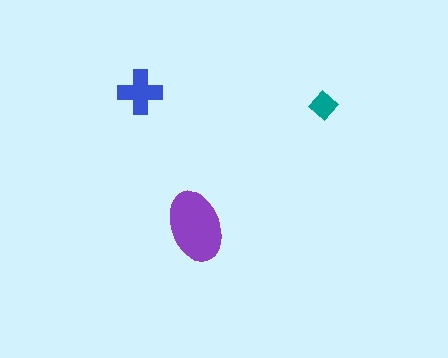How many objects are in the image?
There are 3 objects in the image.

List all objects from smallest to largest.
The teal diamond, the blue cross, the purple ellipse.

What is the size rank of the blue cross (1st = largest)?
2nd.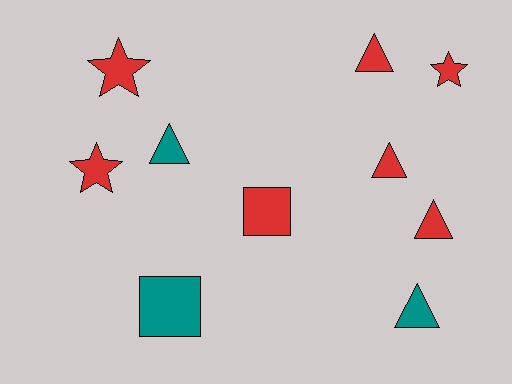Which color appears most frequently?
Red, with 7 objects.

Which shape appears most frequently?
Triangle, with 5 objects.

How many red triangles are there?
There are 3 red triangles.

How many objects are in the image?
There are 10 objects.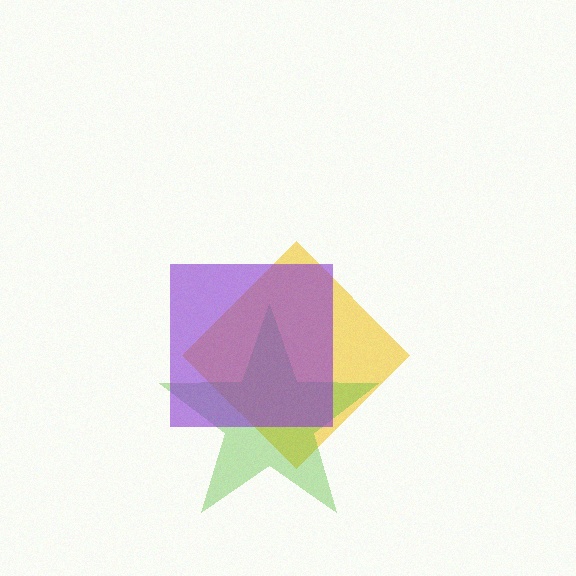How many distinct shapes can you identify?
There are 3 distinct shapes: a yellow diamond, a lime star, a purple square.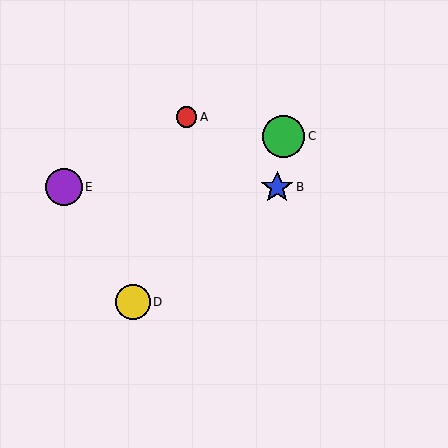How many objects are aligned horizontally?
2 objects (B, E) are aligned horizontally.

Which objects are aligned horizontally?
Objects B, E are aligned horizontally.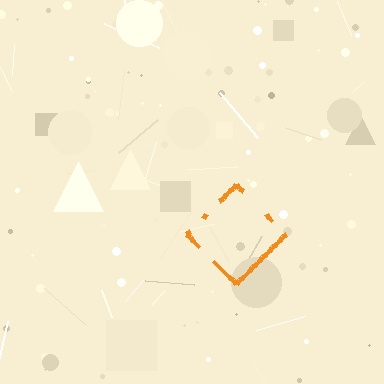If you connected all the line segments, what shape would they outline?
They would outline a diamond.